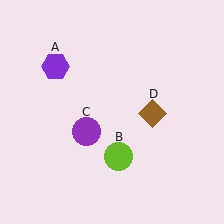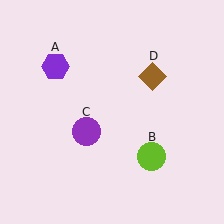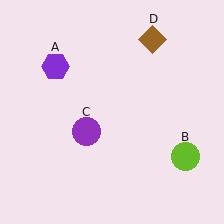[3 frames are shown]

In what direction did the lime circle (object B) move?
The lime circle (object B) moved right.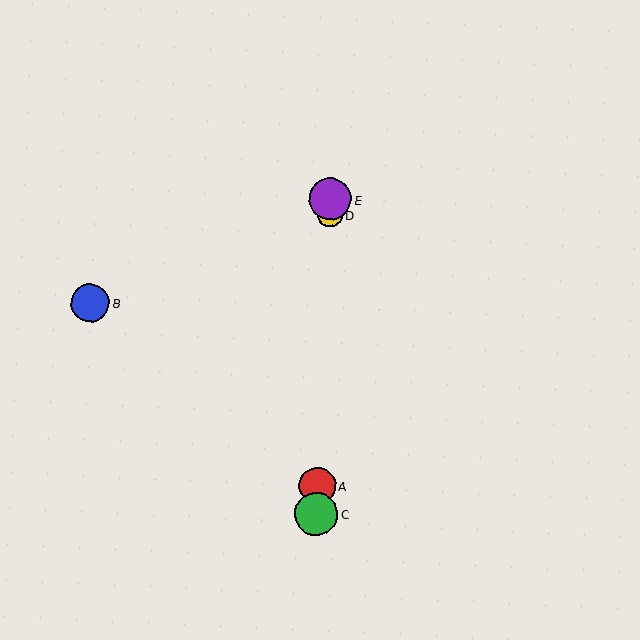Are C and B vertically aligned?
No, C is at x≈316 and B is at x≈90.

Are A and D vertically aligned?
Yes, both are at x≈317.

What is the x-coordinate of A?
Object A is at x≈317.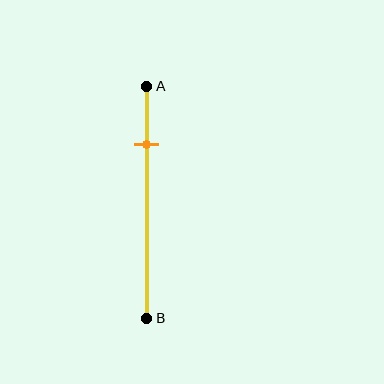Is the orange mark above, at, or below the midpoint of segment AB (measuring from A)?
The orange mark is above the midpoint of segment AB.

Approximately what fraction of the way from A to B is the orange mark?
The orange mark is approximately 25% of the way from A to B.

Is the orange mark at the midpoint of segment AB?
No, the mark is at about 25% from A, not at the 50% midpoint.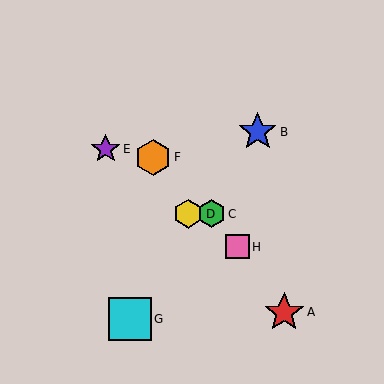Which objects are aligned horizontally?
Objects C, D are aligned horizontally.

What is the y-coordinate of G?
Object G is at y≈319.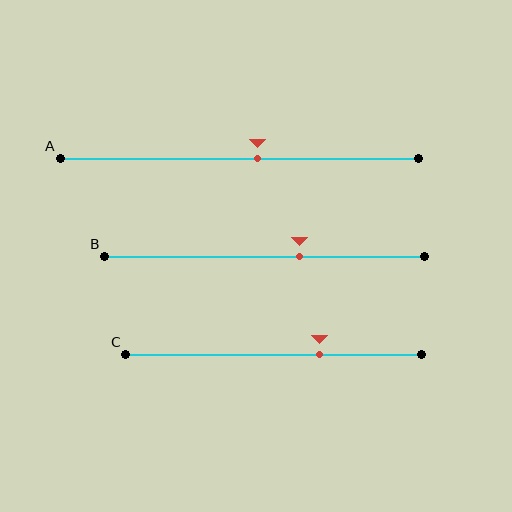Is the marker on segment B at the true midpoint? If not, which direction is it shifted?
No, the marker on segment B is shifted to the right by about 11% of the segment length.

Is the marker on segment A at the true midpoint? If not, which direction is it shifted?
No, the marker on segment A is shifted to the right by about 5% of the segment length.